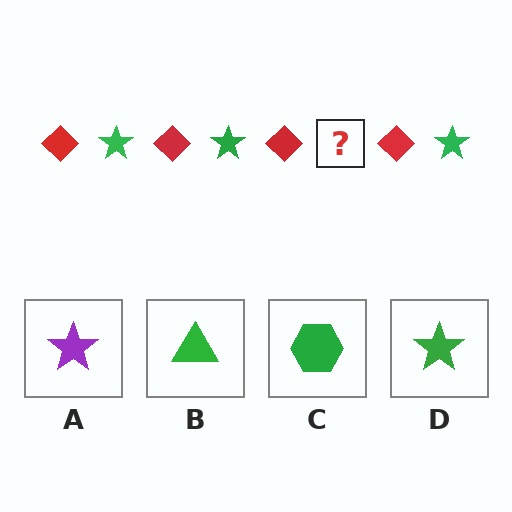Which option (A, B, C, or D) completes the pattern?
D.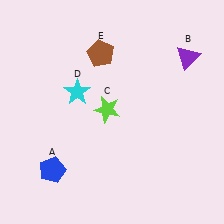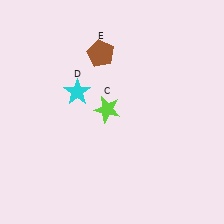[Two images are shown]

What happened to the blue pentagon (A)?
The blue pentagon (A) was removed in Image 2. It was in the bottom-left area of Image 1.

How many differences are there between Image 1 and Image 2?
There are 2 differences between the two images.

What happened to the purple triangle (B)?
The purple triangle (B) was removed in Image 2. It was in the top-right area of Image 1.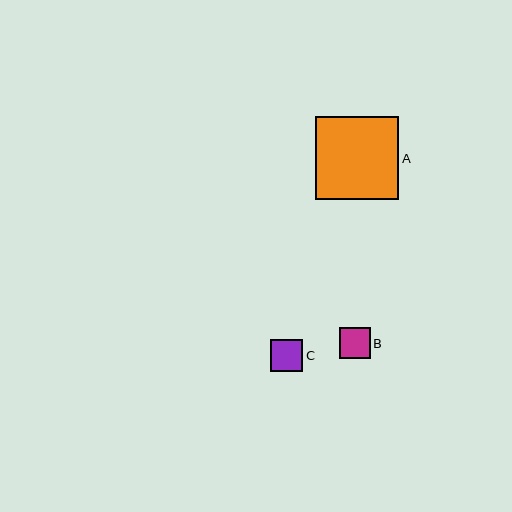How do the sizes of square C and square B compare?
Square C and square B are approximately the same size.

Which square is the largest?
Square A is the largest with a size of approximately 83 pixels.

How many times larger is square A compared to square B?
Square A is approximately 2.7 times the size of square B.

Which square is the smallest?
Square B is the smallest with a size of approximately 31 pixels.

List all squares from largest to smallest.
From largest to smallest: A, C, B.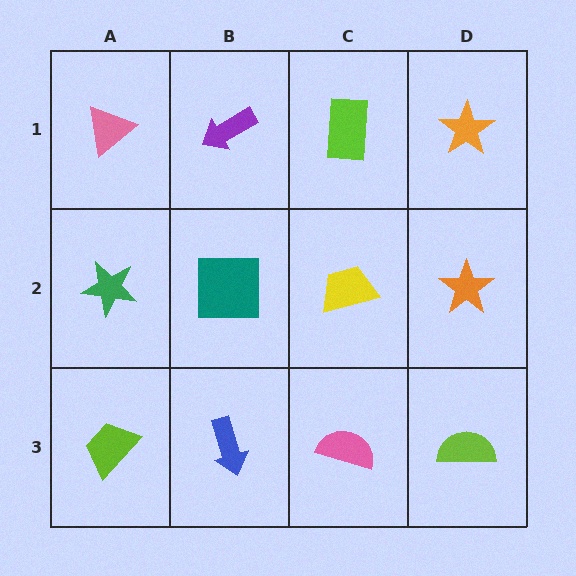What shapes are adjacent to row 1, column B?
A teal square (row 2, column B), a pink triangle (row 1, column A), a lime rectangle (row 1, column C).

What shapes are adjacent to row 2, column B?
A purple arrow (row 1, column B), a blue arrow (row 3, column B), a green star (row 2, column A), a yellow trapezoid (row 2, column C).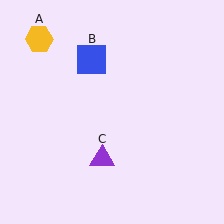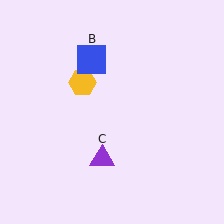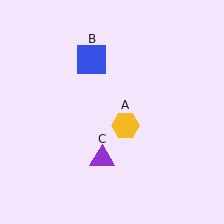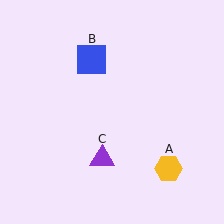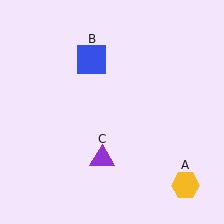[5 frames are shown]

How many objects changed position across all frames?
1 object changed position: yellow hexagon (object A).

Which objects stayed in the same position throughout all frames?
Blue square (object B) and purple triangle (object C) remained stationary.